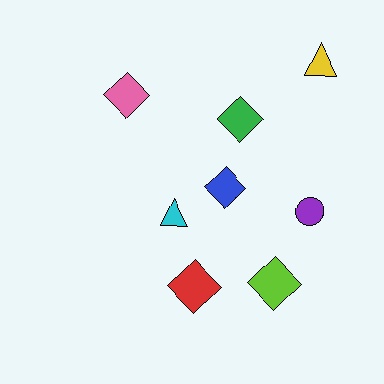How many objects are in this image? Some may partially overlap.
There are 8 objects.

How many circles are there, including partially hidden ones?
There is 1 circle.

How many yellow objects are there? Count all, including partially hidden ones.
There is 1 yellow object.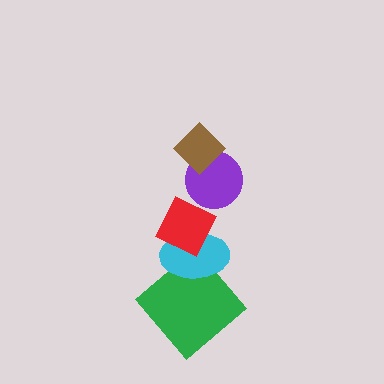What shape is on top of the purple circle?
The brown diamond is on top of the purple circle.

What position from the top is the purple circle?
The purple circle is 2nd from the top.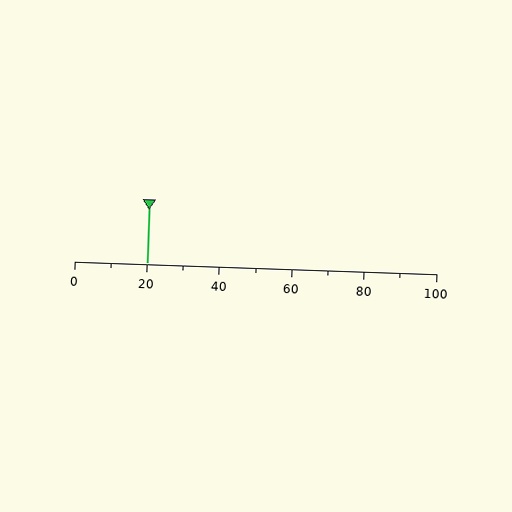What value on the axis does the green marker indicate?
The marker indicates approximately 20.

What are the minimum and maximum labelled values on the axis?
The axis runs from 0 to 100.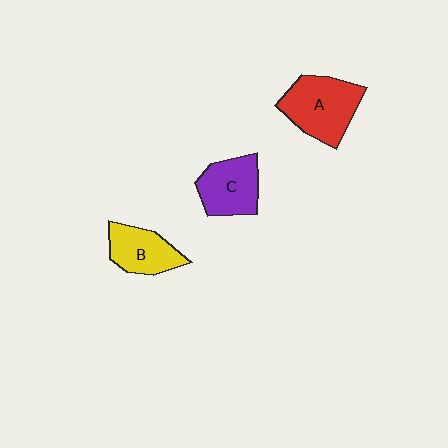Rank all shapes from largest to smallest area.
From largest to smallest: A (red), C (purple), B (yellow).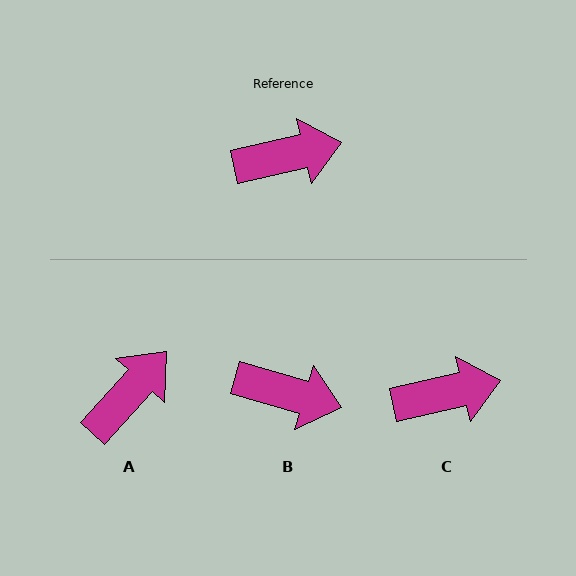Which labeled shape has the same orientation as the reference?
C.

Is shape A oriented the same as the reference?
No, it is off by about 35 degrees.